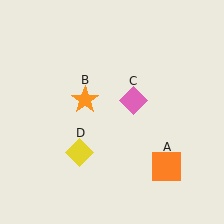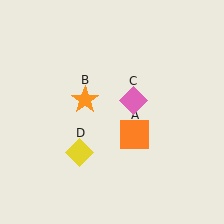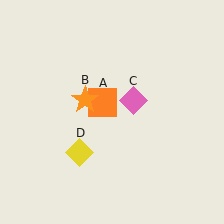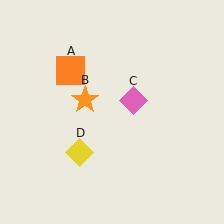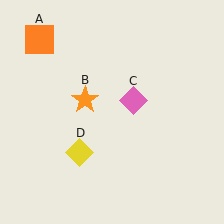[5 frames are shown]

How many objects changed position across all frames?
1 object changed position: orange square (object A).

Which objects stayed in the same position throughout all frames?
Orange star (object B) and pink diamond (object C) and yellow diamond (object D) remained stationary.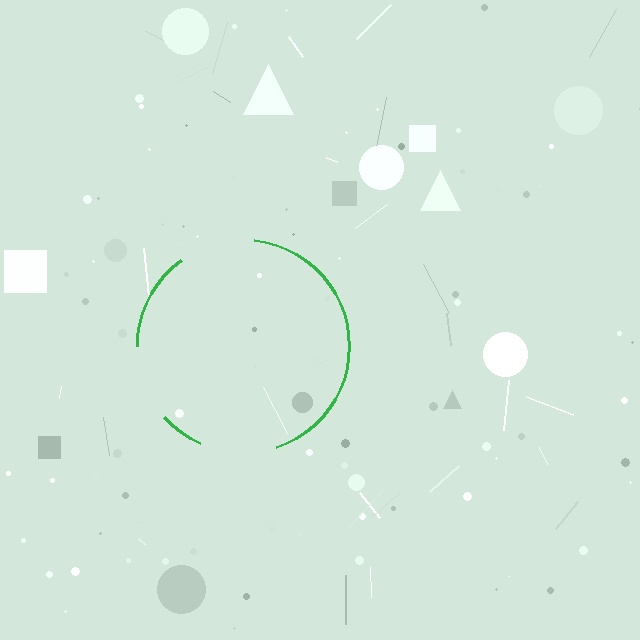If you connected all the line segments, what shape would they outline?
They would outline a circle.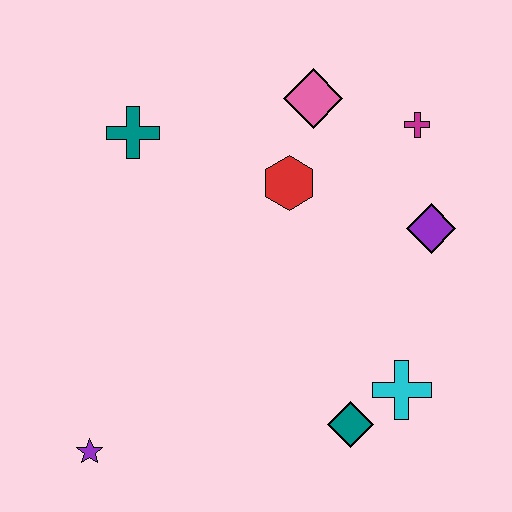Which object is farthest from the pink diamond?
The purple star is farthest from the pink diamond.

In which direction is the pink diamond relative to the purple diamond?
The pink diamond is above the purple diamond.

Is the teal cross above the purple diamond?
Yes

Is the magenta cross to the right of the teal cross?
Yes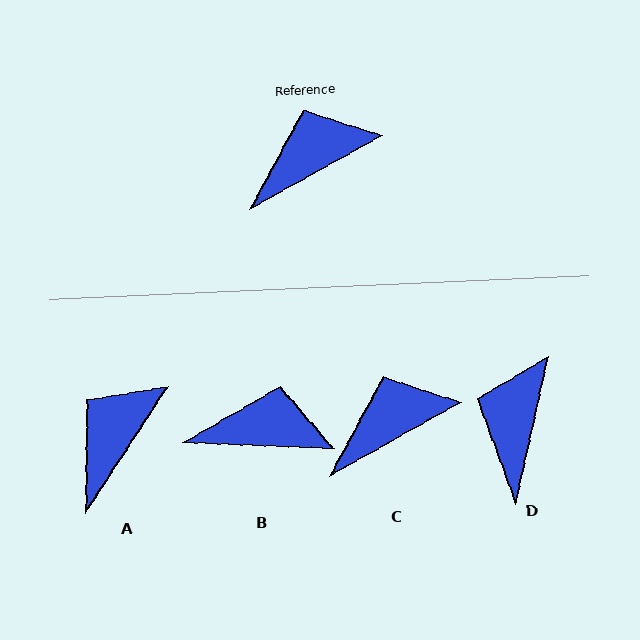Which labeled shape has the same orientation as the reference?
C.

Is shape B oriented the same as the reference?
No, it is off by about 32 degrees.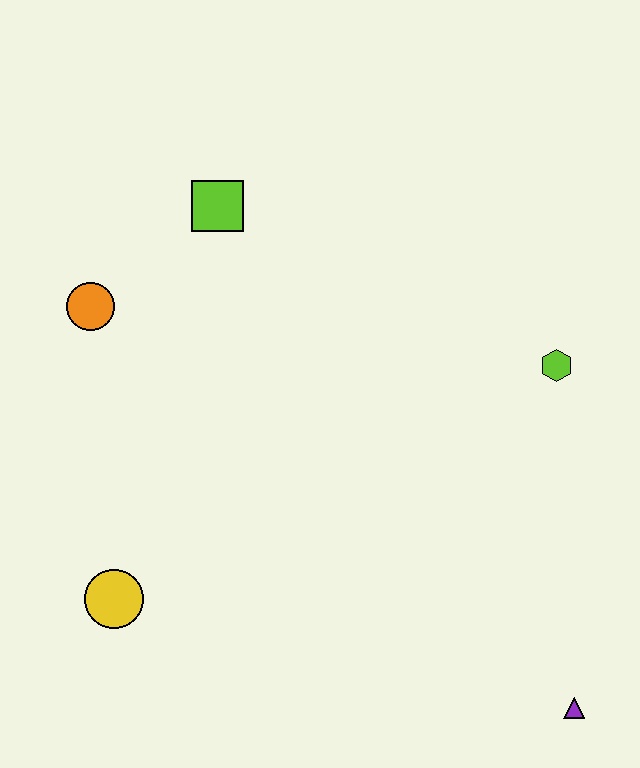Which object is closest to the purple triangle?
The lime hexagon is closest to the purple triangle.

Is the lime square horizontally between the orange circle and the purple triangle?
Yes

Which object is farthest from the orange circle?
The purple triangle is farthest from the orange circle.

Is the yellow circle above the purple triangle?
Yes